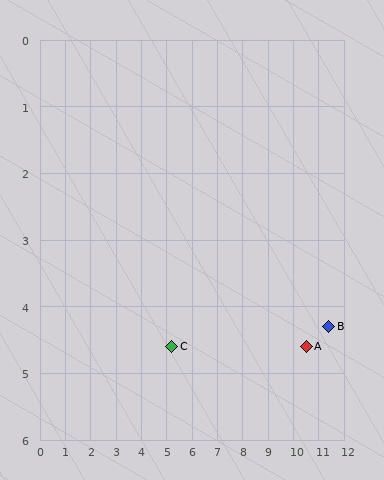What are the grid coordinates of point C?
Point C is at approximately (5.2, 4.6).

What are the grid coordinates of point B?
Point B is at approximately (11.4, 4.3).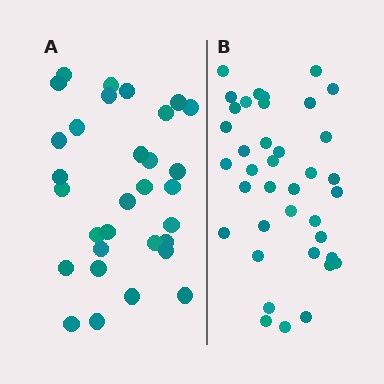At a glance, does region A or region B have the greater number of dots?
Region B (the right region) has more dots.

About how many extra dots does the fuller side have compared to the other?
Region B has roughly 8 or so more dots than region A.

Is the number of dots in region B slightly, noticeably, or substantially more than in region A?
Region B has only slightly more — the two regions are fairly close. The ratio is roughly 1.2 to 1.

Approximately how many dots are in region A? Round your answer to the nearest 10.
About 30 dots. (The exact count is 31, which rounds to 30.)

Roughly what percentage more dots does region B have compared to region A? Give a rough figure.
About 25% more.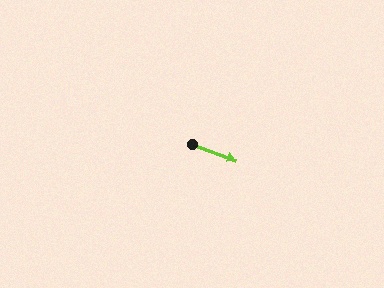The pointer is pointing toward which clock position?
Roughly 4 o'clock.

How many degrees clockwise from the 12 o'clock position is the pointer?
Approximately 110 degrees.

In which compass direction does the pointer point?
East.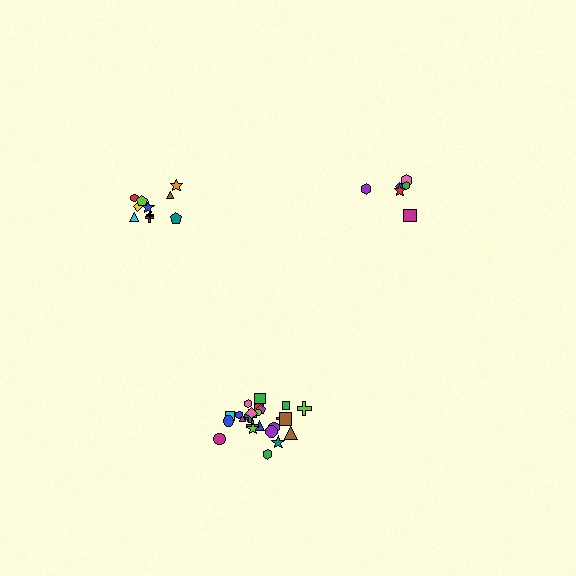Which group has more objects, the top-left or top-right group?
The top-left group.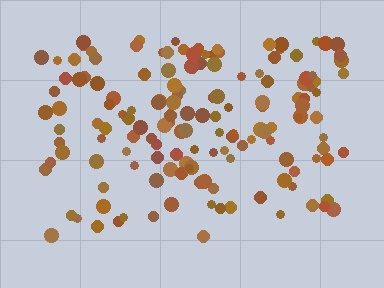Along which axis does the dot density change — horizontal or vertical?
Vertical.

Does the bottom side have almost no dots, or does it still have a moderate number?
Still a moderate number, just noticeably fewer than the top.